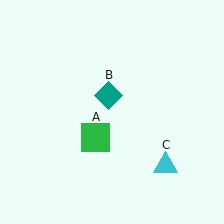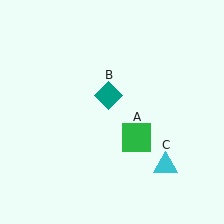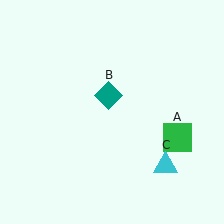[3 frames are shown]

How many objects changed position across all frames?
1 object changed position: green square (object A).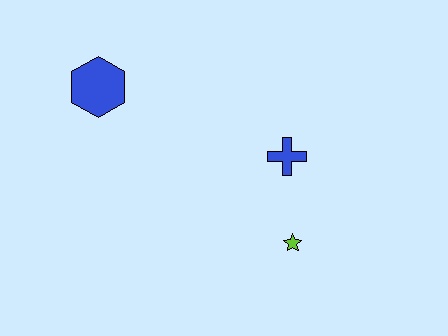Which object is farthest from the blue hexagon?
The lime star is farthest from the blue hexagon.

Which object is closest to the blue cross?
The lime star is closest to the blue cross.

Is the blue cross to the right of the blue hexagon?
Yes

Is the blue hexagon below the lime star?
No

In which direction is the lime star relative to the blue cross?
The lime star is below the blue cross.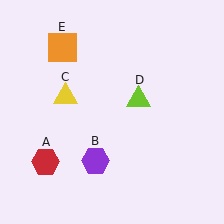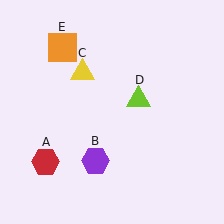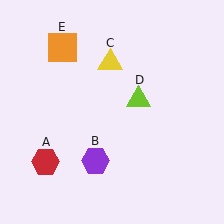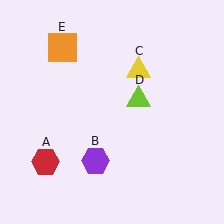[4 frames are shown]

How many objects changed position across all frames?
1 object changed position: yellow triangle (object C).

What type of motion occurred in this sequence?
The yellow triangle (object C) rotated clockwise around the center of the scene.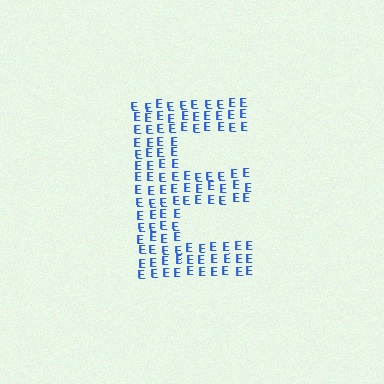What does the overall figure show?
The overall figure shows the letter E.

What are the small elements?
The small elements are letter E's.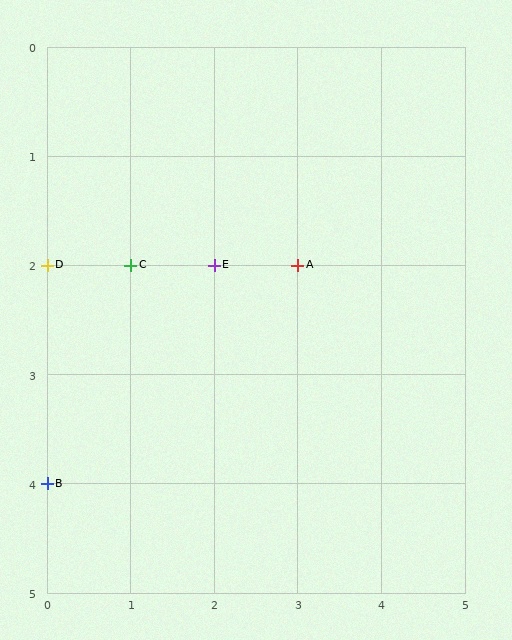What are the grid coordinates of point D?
Point D is at grid coordinates (0, 2).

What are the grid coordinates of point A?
Point A is at grid coordinates (3, 2).